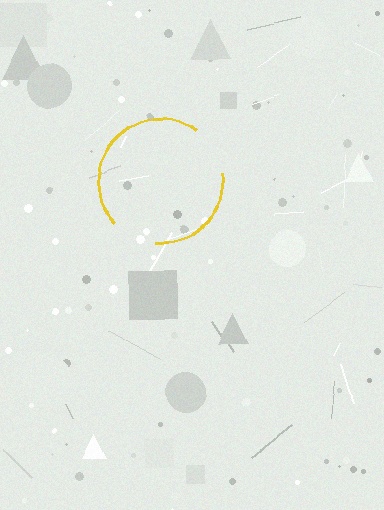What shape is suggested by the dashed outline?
The dashed outline suggests a circle.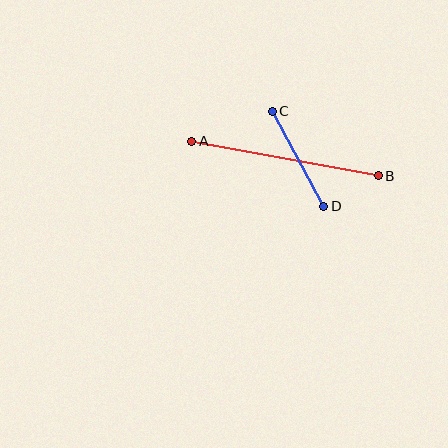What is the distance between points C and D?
The distance is approximately 108 pixels.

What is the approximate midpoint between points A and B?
The midpoint is at approximately (285, 158) pixels.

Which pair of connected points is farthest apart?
Points A and B are farthest apart.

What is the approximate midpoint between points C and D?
The midpoint is at approximately (298, 159) pixels.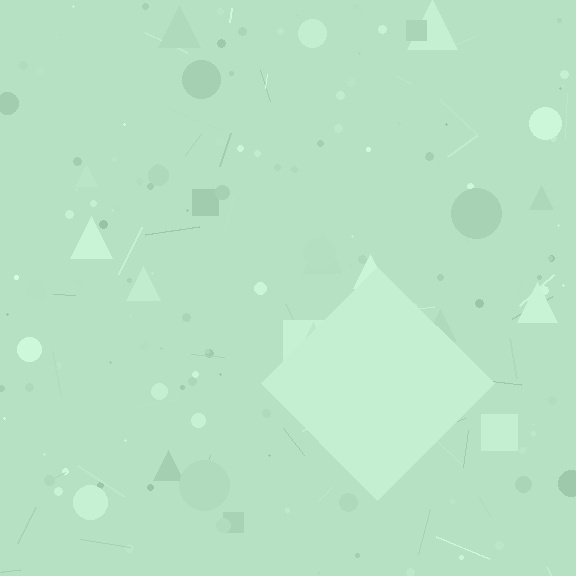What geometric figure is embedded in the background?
A diamond is embedded in the background.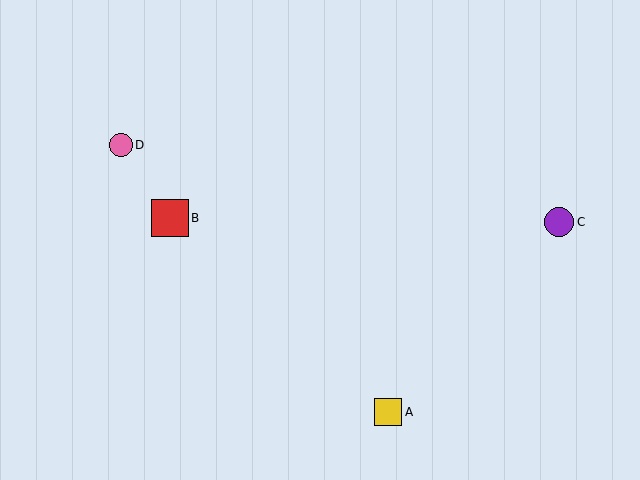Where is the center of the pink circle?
The center of the pink circle is at (121, 145).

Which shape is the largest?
The red square (labeled B) is the largest.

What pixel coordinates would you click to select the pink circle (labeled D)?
Click at (121, 145) to select the pink circle D.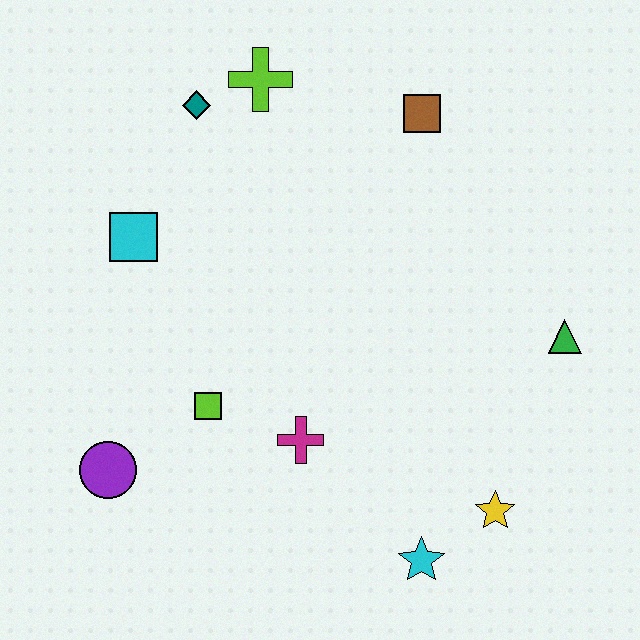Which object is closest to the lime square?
The magenta cross is closest to the lime square.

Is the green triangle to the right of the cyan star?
Yes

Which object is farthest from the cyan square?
The yellow star is farthest from the cyan square.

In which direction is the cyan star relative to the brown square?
The cyan star is below the brown square.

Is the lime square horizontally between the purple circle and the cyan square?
No